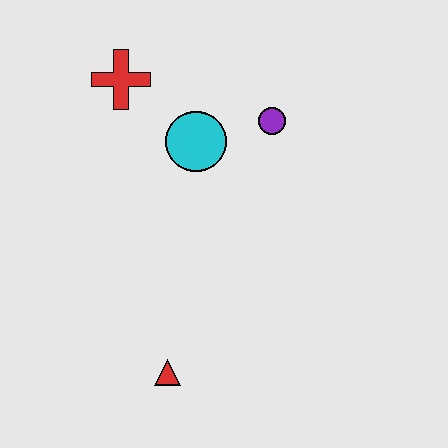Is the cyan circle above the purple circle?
No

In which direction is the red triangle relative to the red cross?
The red triangle is below the red cross.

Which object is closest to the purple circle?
The cyan circle is closest to the purple circle.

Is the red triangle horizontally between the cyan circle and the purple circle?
No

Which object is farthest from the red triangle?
The red cross is farthest from the red triangle.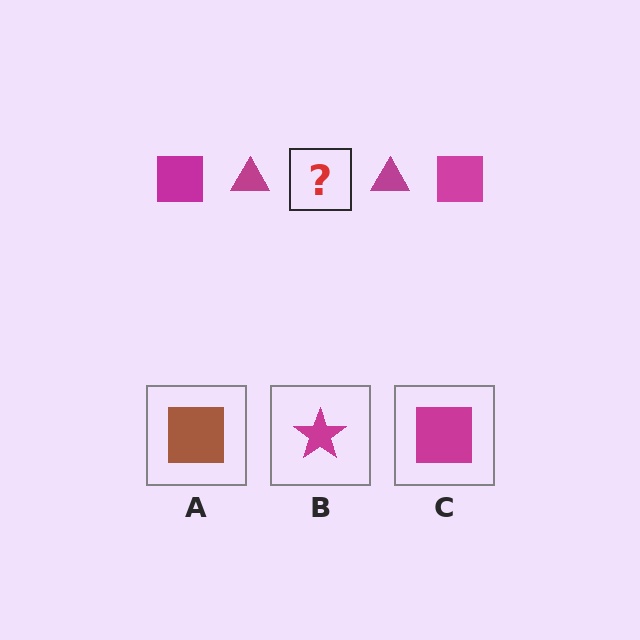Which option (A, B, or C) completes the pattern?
C.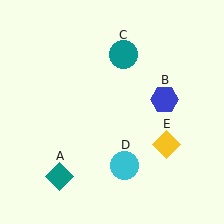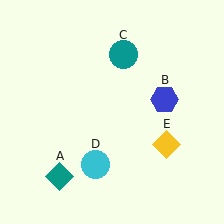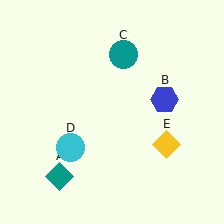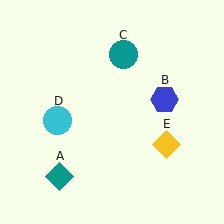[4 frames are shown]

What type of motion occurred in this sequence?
The cyan circle (object D) rotated clockwise around the center of the scene.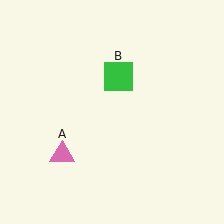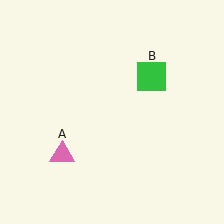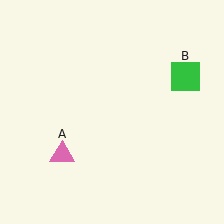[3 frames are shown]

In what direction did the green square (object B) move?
The green square (object B) moved right.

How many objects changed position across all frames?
1 object changed position: green square (object B).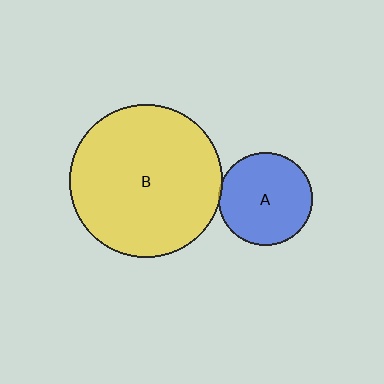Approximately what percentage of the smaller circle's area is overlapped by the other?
Approximately 5%.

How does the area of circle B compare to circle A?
Approximately 2.7 times.